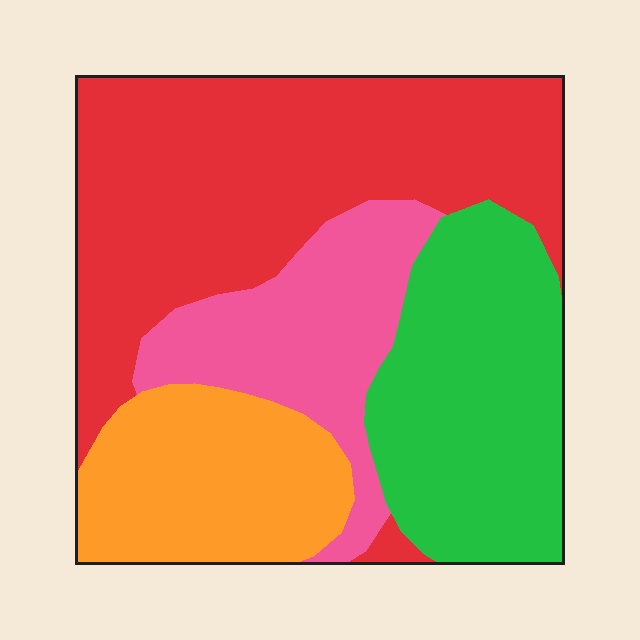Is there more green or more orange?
Green.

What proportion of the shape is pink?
Pink covers 17% of the shape.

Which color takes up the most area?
Red, at roughly 40%.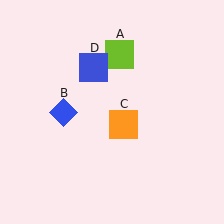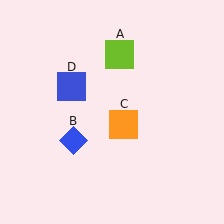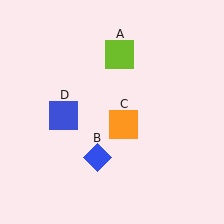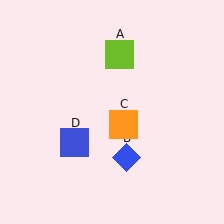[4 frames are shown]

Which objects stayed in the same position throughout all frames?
Lime square (object A) and orange square (object C) remained stationary.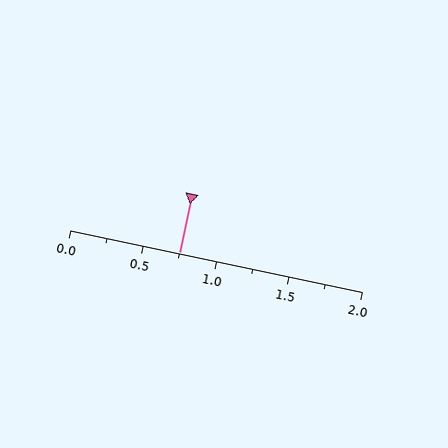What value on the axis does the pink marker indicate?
The marker indicates approximately 0.75.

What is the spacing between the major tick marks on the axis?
The major ticks are spaced 0.5 apart.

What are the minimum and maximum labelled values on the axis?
The axis runs from 0.0 to 2.0.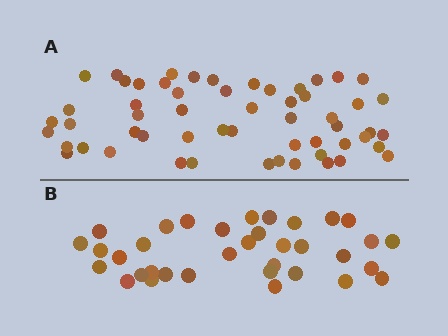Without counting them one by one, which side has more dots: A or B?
Region A (the top region) has more dots.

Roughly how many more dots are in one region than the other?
Region A has approximately 20 more dots than region B.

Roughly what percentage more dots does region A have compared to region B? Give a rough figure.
About 60% more.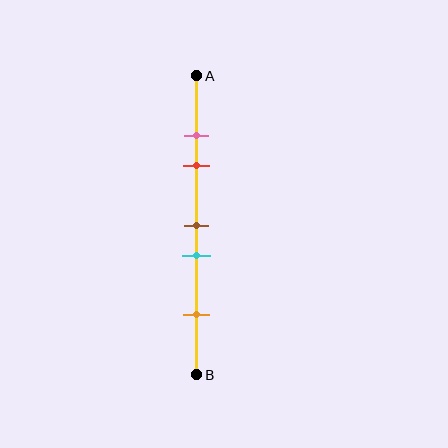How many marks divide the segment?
There are 5 marks dividing the segment.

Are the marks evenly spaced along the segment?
No, the marks are not evenly spaced.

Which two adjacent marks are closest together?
The pink and red marks are the closest adjacent pair.